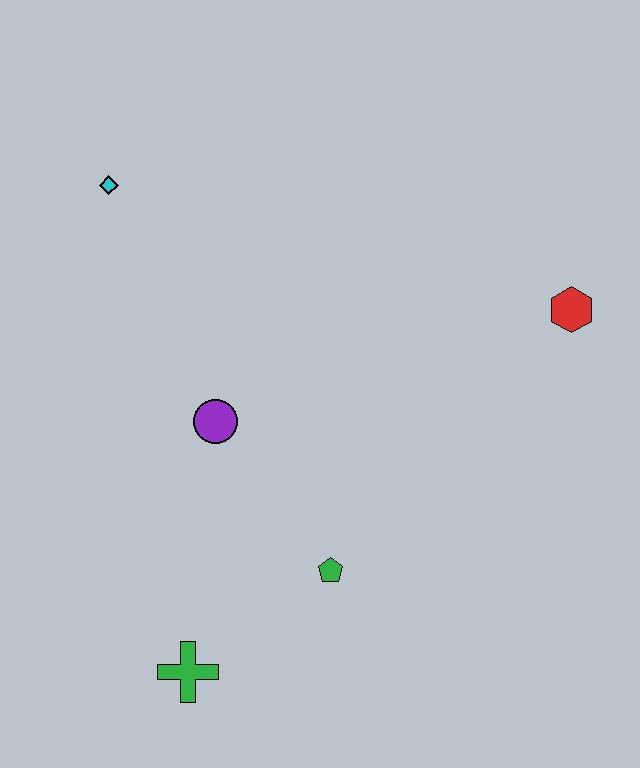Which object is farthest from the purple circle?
The red hexagon is farthest from the purple circle.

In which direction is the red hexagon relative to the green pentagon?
The red hexagon is above the green pentagon.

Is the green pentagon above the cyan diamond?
No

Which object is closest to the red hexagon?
The green pentagon is closest to the red hexagon.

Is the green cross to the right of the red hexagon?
No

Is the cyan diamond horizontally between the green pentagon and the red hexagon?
No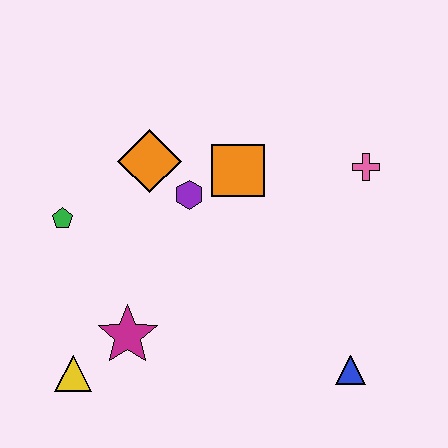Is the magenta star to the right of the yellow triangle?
Yes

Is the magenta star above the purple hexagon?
No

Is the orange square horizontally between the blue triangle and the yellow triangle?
Yes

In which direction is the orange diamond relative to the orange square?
The orange diamond is to the left of the orange square.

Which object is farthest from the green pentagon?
The blue triangle is farthest from the green pentagon.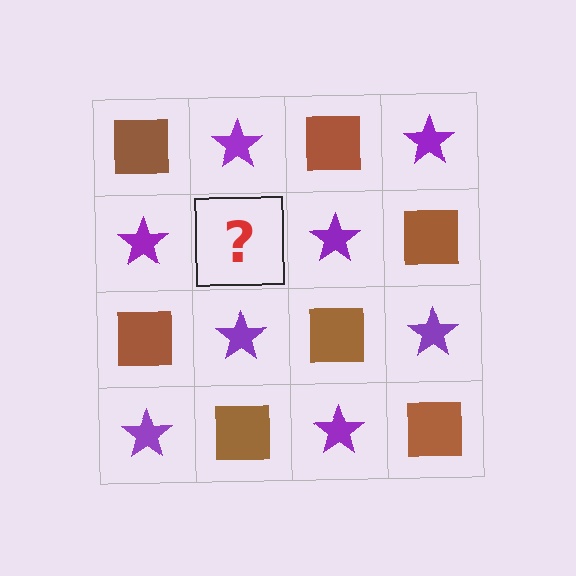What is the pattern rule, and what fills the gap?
The rule is that it alternates brown square and purple star in a checkerboard pattern. The gap should be filled with a brown square.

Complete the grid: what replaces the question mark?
The question mark should be replaced with a brown square.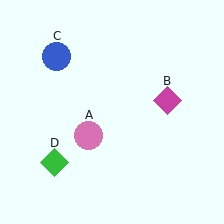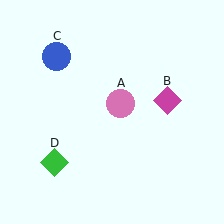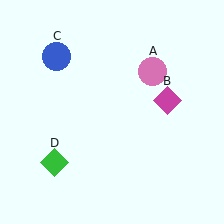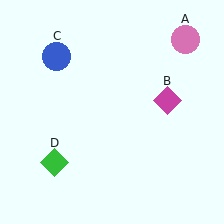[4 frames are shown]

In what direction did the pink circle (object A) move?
The pink circle (object A) moved up and to the right.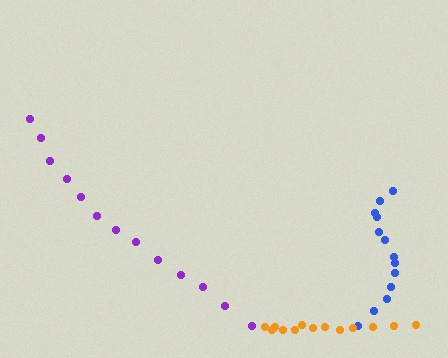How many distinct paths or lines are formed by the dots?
There are 3 distinct paths.